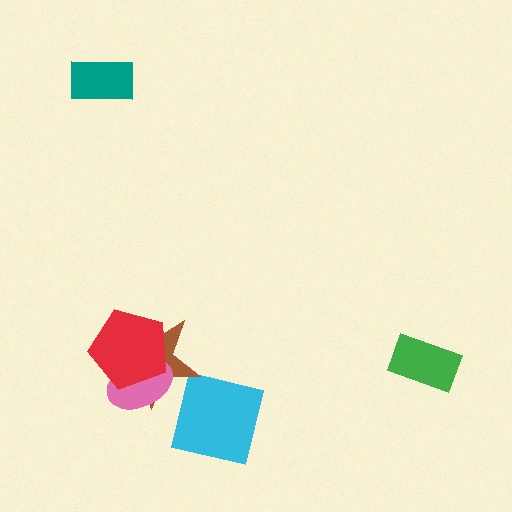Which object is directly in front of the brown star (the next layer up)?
The pink ellipse is directly in front of the brown star.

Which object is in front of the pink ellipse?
The red pentagon is in front of the pink ellipse.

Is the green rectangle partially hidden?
No, no other shape covers it.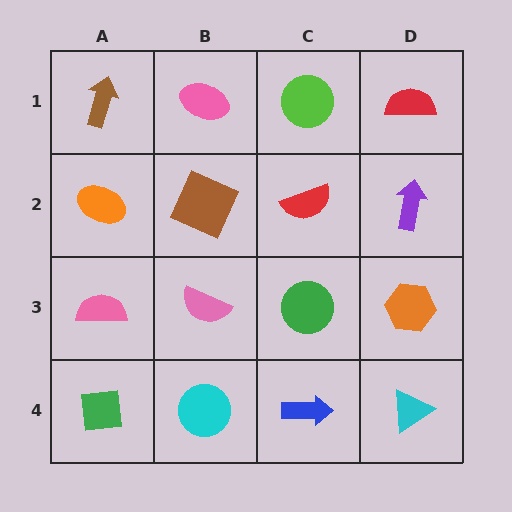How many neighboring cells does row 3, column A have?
3.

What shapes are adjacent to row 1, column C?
A red semicircle (row 2, column C), a pink ellipse (row 1, column B), a red semicircle (row 1, column D).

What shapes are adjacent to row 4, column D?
An orange hexagon (row 3, column D), a blue arrow (row 4, column C).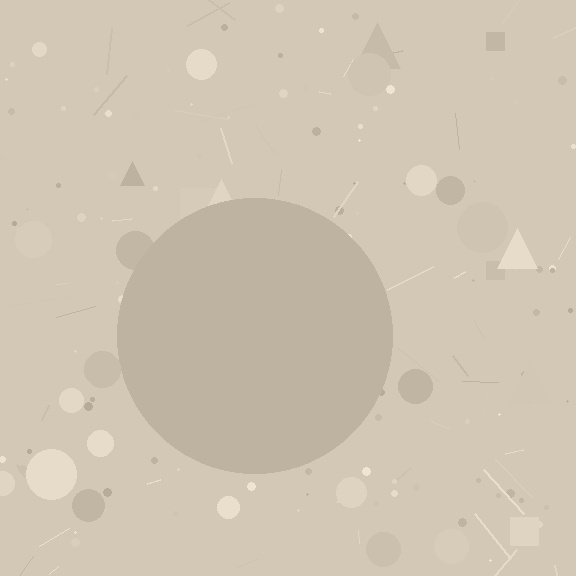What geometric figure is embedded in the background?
A circle is embedded in the background.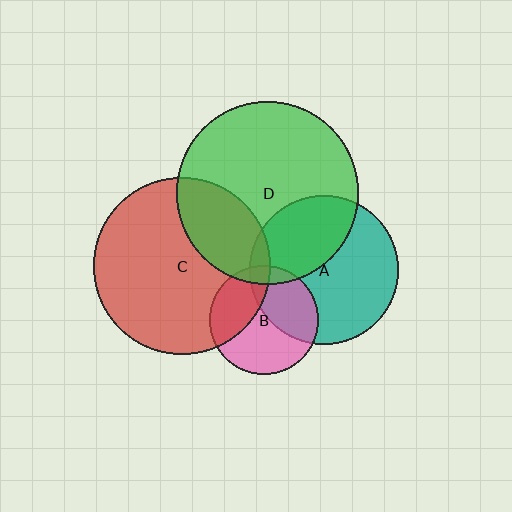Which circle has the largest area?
Circle D (green).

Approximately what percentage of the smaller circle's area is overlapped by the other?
Approximately 40%.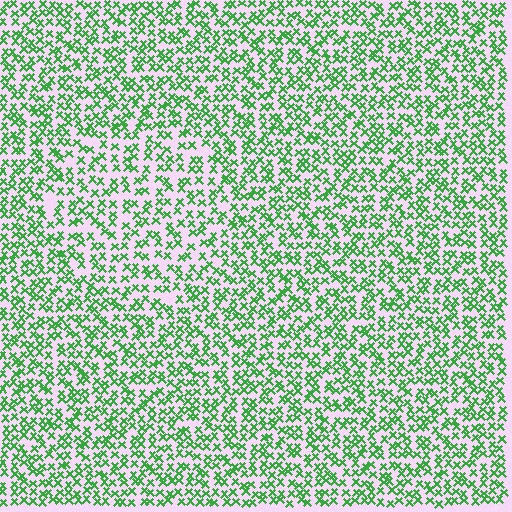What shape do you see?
I see a circle.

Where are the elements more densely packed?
The elements are more densely packed outside the circle boundary.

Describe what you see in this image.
The image contains small green elements arranged at two different densities. A circle-shaped region is visible where the elements are less densely packed than the surrounding area.